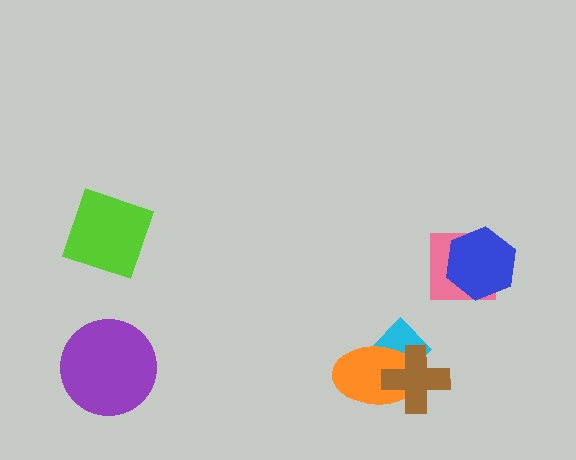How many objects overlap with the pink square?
1 object overlaps with the pink square.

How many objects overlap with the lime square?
0 objects overlap with the lime square.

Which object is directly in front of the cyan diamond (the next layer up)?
The orange ellipse is directly in front of the cyan diamond.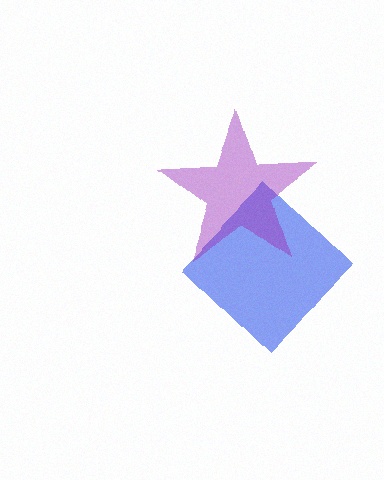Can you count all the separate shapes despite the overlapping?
Yes, there are 2 separate shapes.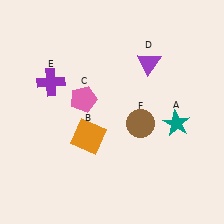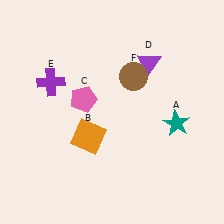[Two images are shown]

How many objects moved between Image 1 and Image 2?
1 object moved between the two images.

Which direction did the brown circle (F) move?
The brown circle (F) moved up.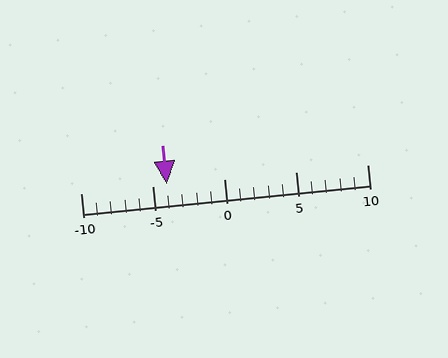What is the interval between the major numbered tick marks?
The major tick marks are spaced 5 units apart.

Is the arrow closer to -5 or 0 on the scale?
The arrow is closer to -5.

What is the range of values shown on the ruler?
The ruler shows values from -10 to 10.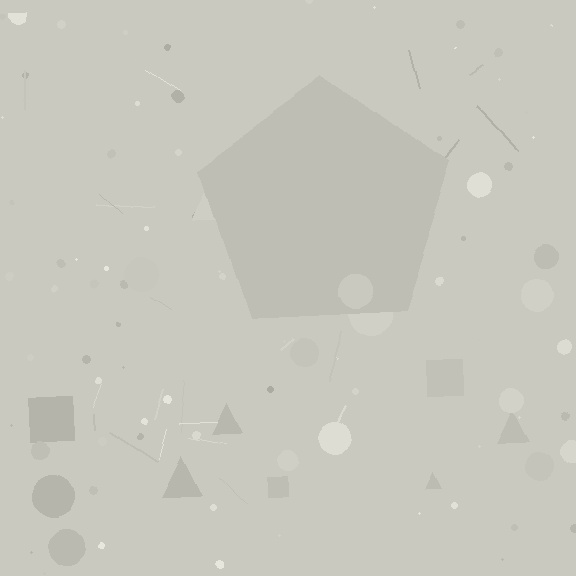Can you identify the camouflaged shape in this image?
The camouflaged shape is a pentagon.